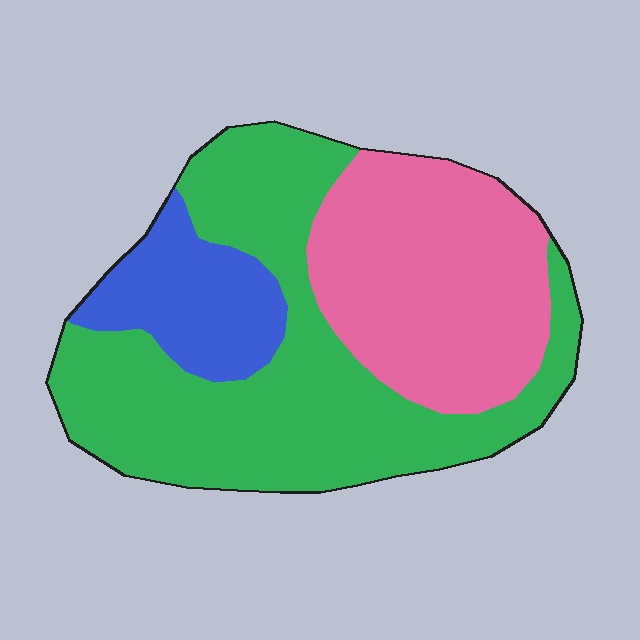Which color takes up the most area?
Green, at roughly 50%.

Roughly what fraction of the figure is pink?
Pink takes up between a quarter and a half of the figure.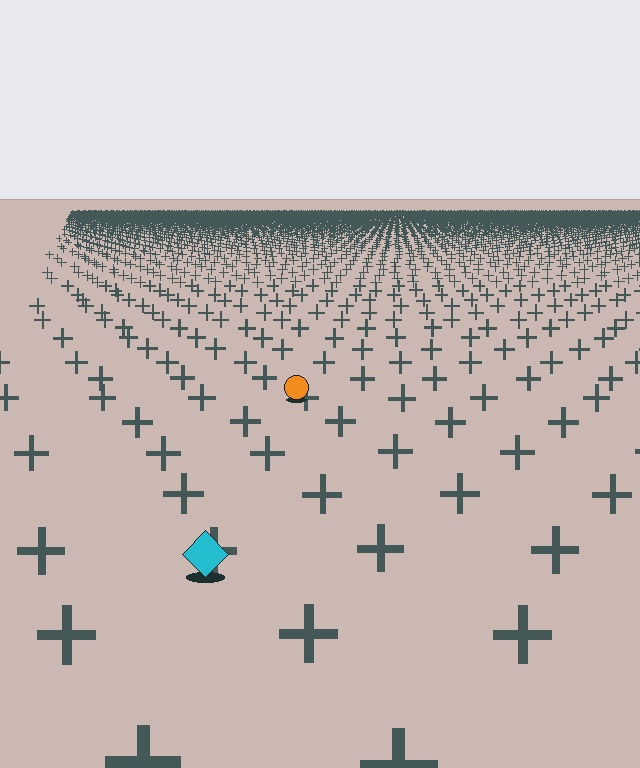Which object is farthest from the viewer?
The orange circle is farthest from the viewer. It appears smaller and the ground texture around it is denser.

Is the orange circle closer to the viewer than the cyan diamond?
No. The cyan diamond is closer — you can tell from the texture gradient: the ground texture is coarser near it.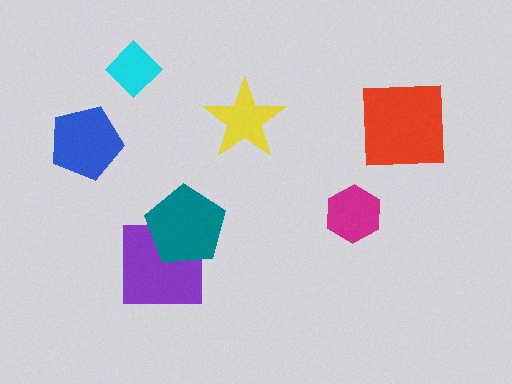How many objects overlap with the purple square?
1 object overlaps with the purple square.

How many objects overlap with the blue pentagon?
0 objects overlap with the blue pentagon.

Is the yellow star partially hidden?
No, no other shape covers it.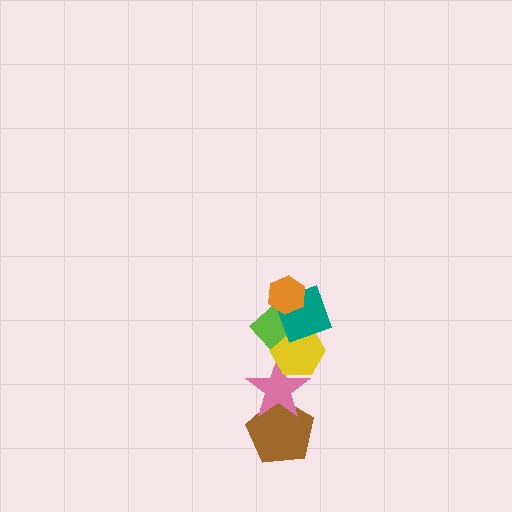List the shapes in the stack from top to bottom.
From top to bottom: the orange hexagon, the teal square, the lime rectangle, the yellow hexagon, the pink star, the brown pentagon.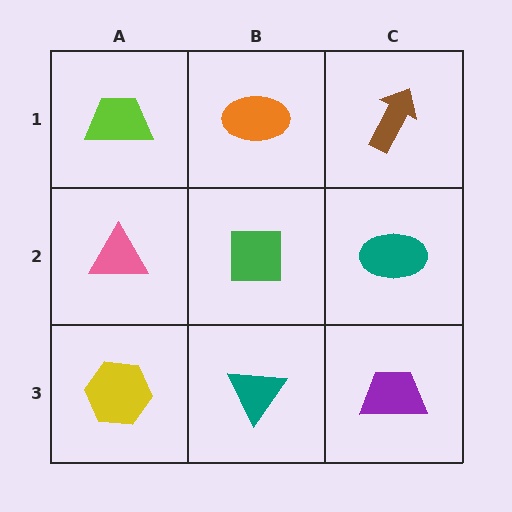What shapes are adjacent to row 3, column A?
A pink triangle (row 2, column A), a teal triangle (row 3, column B).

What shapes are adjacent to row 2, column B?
An orange ellipse (row 1, column B), a teal triangle (row 3, column B), a pink triangle (row 2, column A), a teal ellipse (row 2, column C).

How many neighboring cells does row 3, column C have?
2.